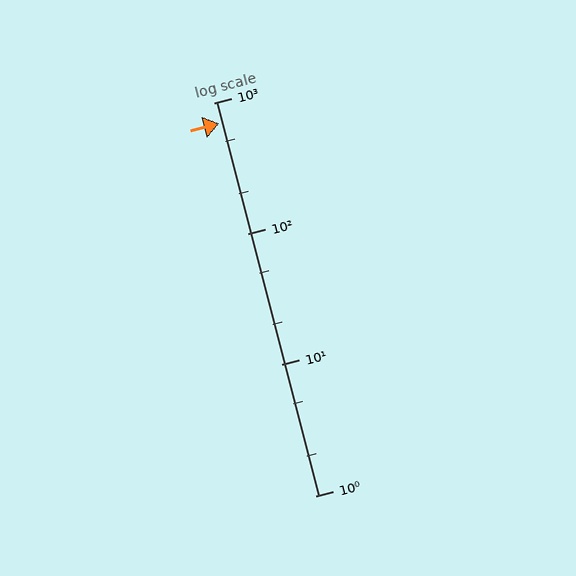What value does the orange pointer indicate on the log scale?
The pointer indicates approximately 690.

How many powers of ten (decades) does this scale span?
The scale spans 3 decades, from 1 to 1000.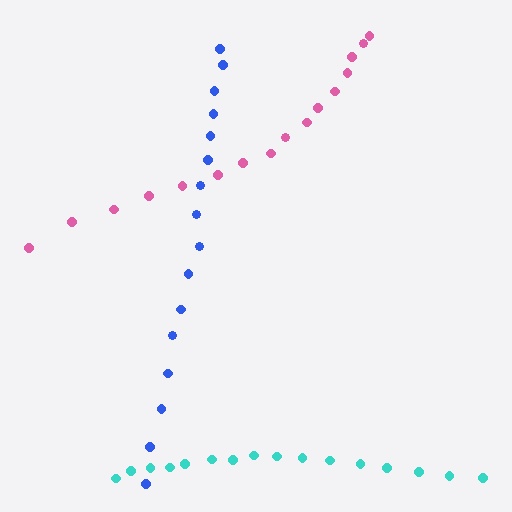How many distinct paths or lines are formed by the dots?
There are 3 distinct paths.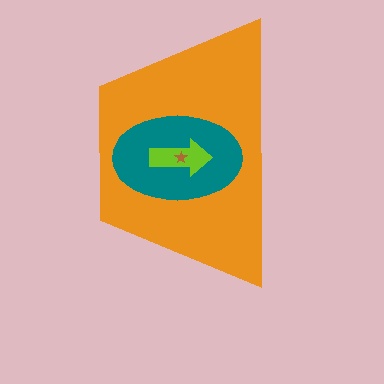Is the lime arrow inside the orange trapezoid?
Yes.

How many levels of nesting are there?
4.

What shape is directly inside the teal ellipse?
The lime arrow.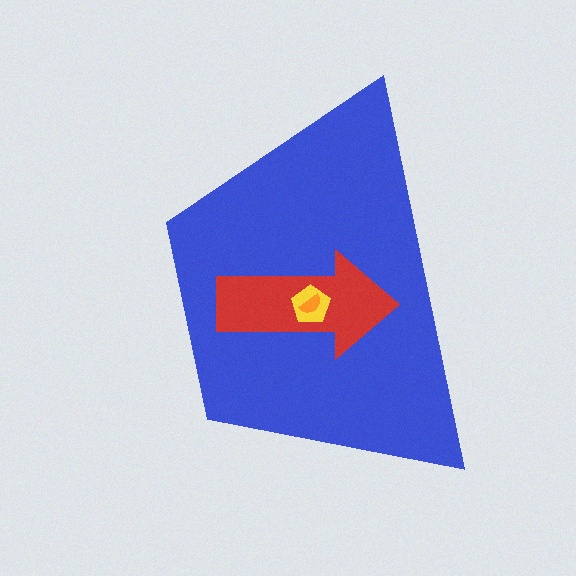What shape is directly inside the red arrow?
The yellow pentagon.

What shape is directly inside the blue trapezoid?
The red arrow.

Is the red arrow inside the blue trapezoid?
Yes.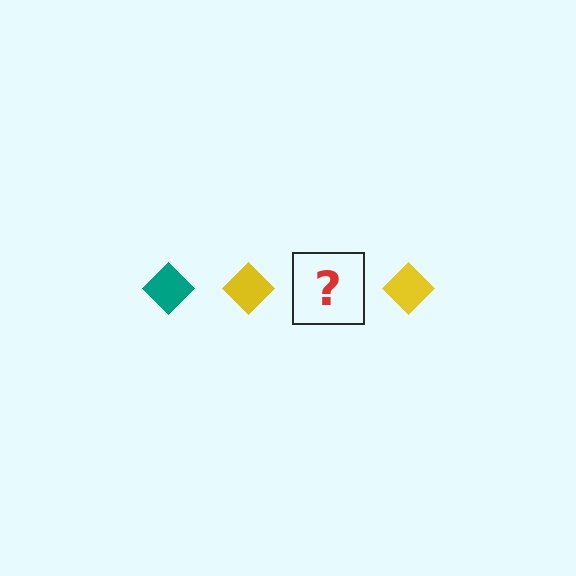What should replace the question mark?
The question mark should be replaced with a teal diamond.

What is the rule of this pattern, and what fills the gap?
The rule is that the pattern cycles through teal, yellow diamonds. The gap should be filled with a teal diamond.